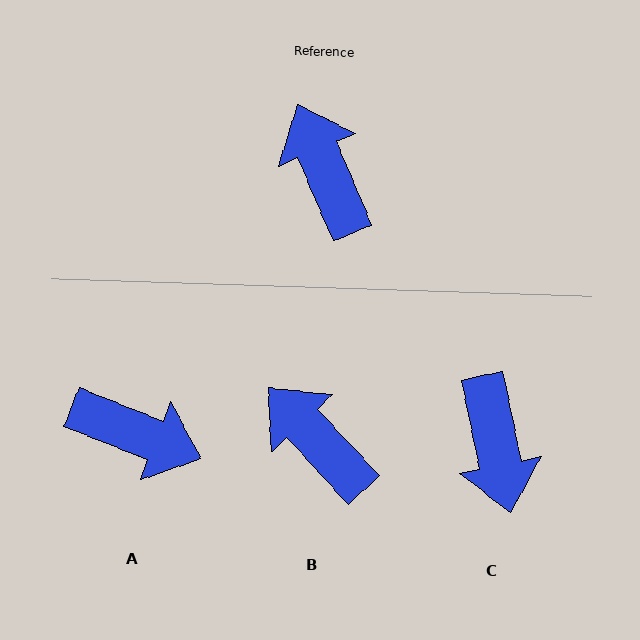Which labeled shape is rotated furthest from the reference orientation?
C, about 168 degrees away.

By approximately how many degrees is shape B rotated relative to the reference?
Approximately 20 degrees counter-clockwise.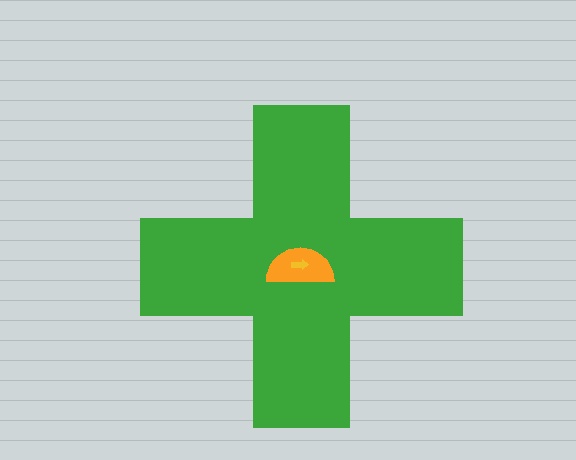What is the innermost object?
The yellow arrow.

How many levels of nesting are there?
3.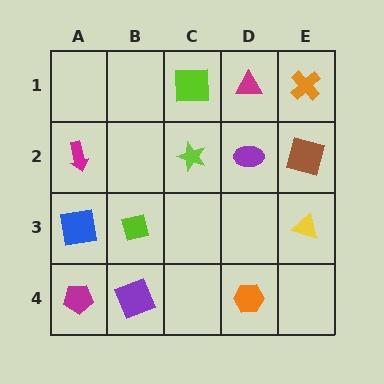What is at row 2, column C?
A lime star.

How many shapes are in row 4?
3 shapes.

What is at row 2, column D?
A purple ellipse.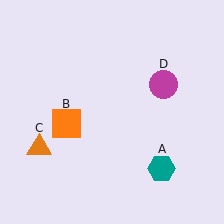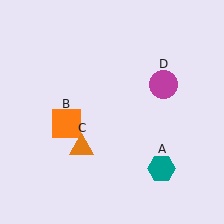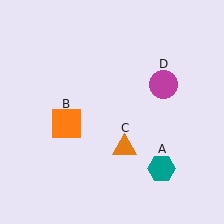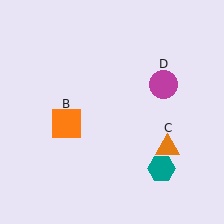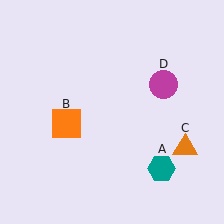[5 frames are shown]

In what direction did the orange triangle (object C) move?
The orange triangle (object C) moved right.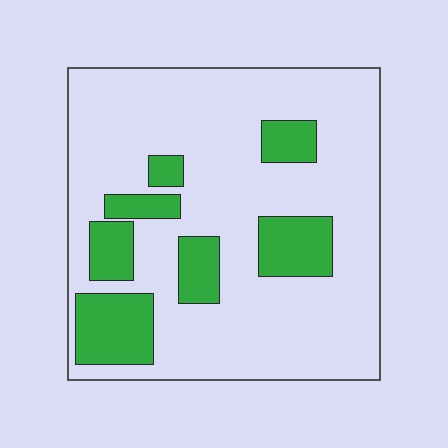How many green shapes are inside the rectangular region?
7.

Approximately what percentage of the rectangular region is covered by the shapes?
Approximately 20%.